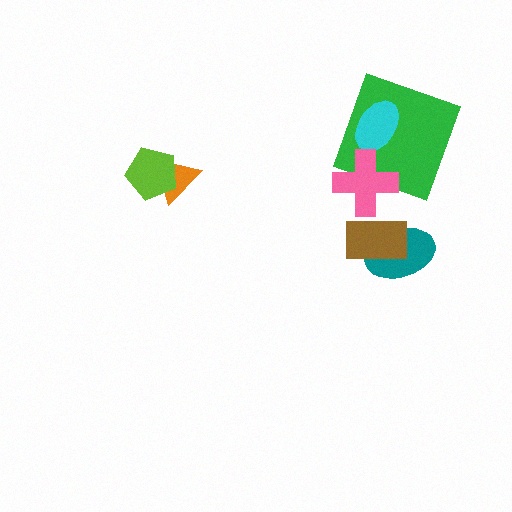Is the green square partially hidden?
Yes, it is partially covered by another shape.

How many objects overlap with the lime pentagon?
1 object overlaps with the lime pentagon.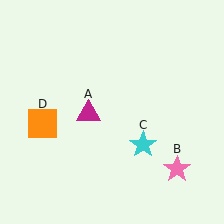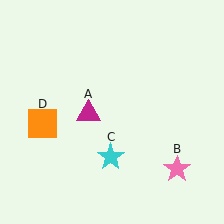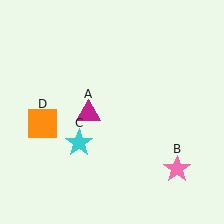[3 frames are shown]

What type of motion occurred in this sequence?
The cyan star (object C) rotated clockwise around the center of the scene.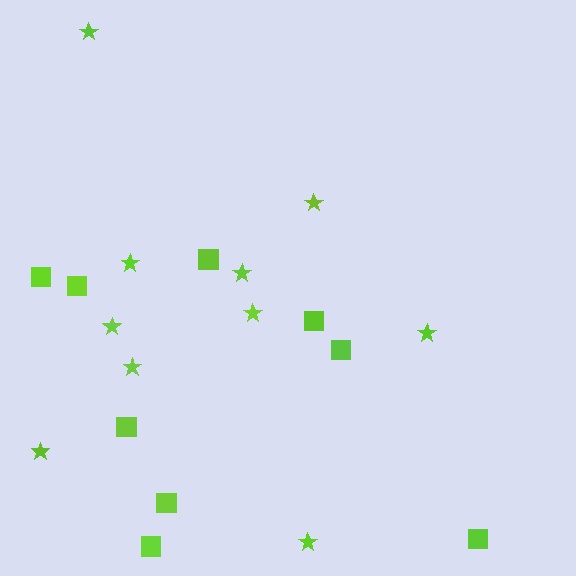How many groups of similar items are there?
There are 2 groups: one group of stars (10) and one group of squares (9).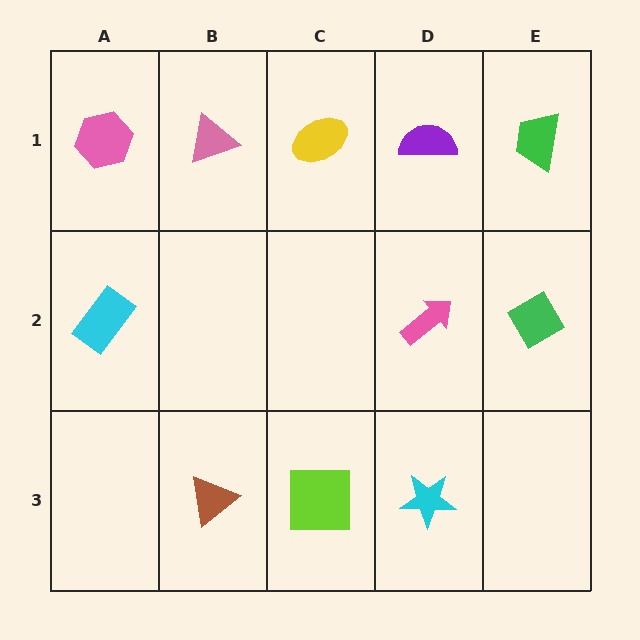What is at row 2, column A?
A cyan rectangle.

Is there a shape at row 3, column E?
No, that cell is empty.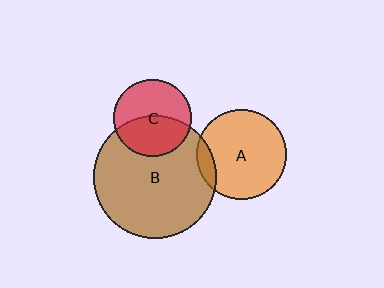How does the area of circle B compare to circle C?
Approximately 2.5 times.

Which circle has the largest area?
Circle B (brown).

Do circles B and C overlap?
Yes.